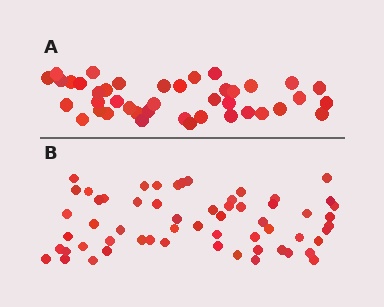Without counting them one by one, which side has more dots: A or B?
Region B (the bottom region) has more dots.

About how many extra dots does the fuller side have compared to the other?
Region B has approximately 20 more dots than region A.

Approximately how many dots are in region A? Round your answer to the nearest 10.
About 40 dots. (The exact count is 41, which rounds to 40.)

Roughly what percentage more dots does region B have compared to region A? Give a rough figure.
About 45% more.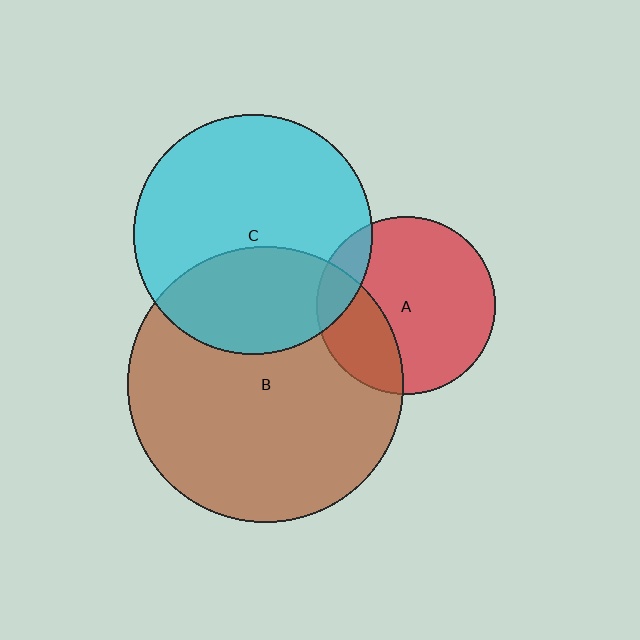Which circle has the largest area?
Circle B (brown).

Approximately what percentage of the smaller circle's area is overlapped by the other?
Approximately 15%.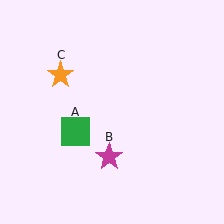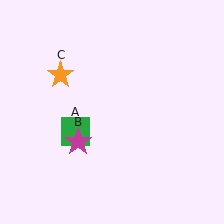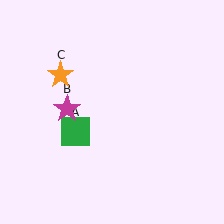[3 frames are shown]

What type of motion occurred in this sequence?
The magenta star (object B) rotated clockwise around the center of the scene.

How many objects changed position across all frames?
1 object changed position: magenta star (object B).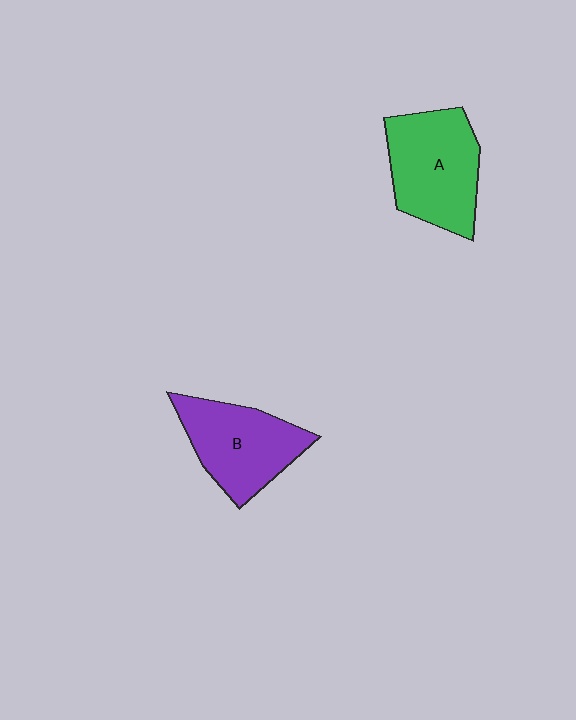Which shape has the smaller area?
Shape B (purple).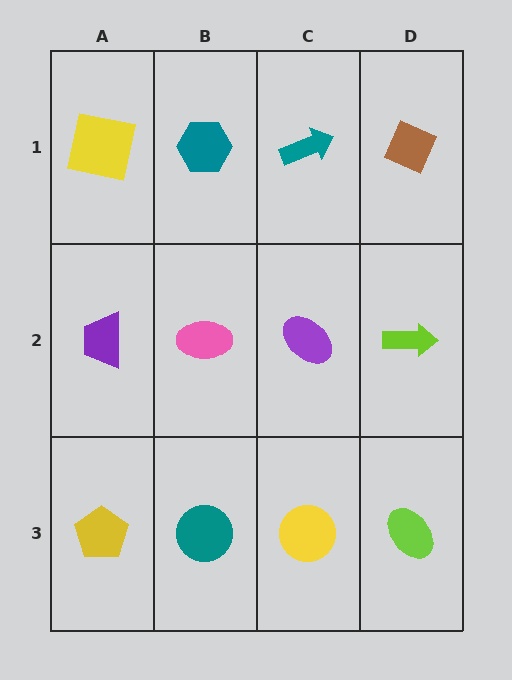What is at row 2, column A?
A purple trapezoid.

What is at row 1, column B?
A teal hexagon.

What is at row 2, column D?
A lime arrow.